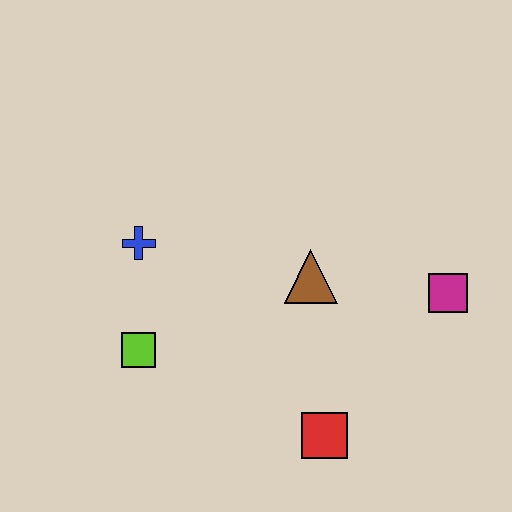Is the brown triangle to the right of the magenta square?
No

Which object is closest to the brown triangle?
The magenta square is closest to the brown triangle.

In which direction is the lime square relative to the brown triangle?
The lime square is to the left of the brown triangle.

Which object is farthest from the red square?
The blue cross is farthest from the red square.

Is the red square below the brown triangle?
Yes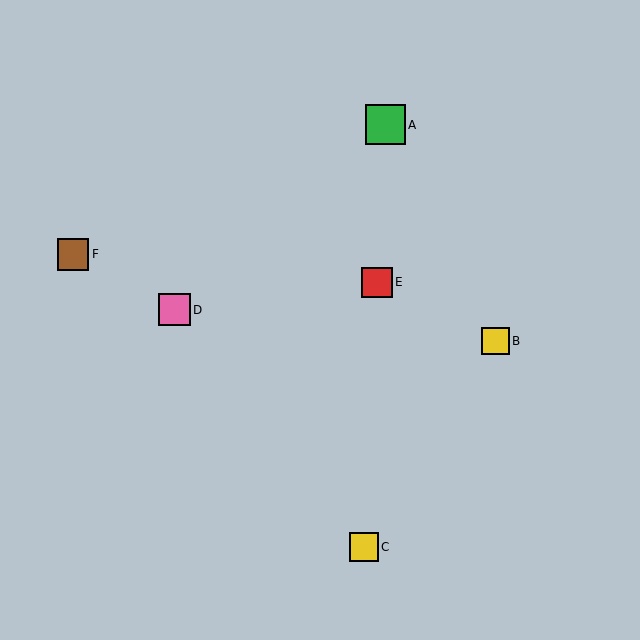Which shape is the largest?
The green square (labeled A) is the largest.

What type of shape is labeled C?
Shape C is a yellow square.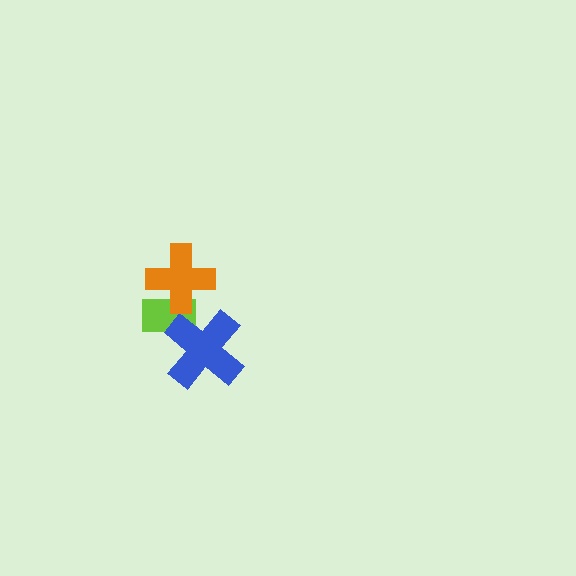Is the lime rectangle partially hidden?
Yes, it is partially covered by another shape.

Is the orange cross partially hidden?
No, no other shape covers it.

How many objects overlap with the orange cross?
1 object overlaps with the orange cross.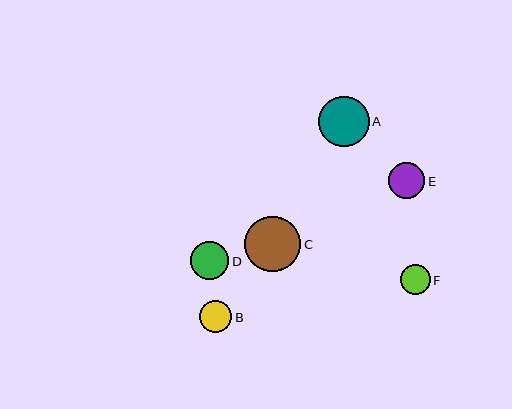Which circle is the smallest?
Circle F is the smallest with a size of approximately 30 pixels.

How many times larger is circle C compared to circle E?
Circle C is approximately 1.5 times the size of circle E.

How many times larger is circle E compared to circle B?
Circle E is approximately 1.1 times the size of circle B.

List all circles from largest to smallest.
From largest to smallest: C, A, D, E, B, F.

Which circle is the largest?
Circle C is the largest with a size of approximately 56 pixels.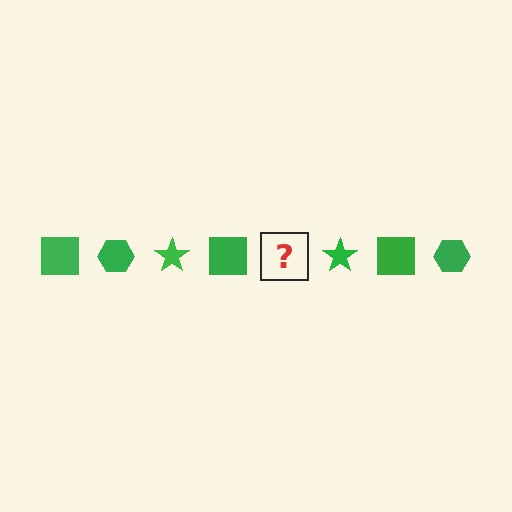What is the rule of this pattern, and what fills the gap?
The rule is that the pattern cycles through square, hexagon, star shapes in green. The gap should be filled with a green hexagon.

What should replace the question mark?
The question mark should be replaced with a green hexagon.